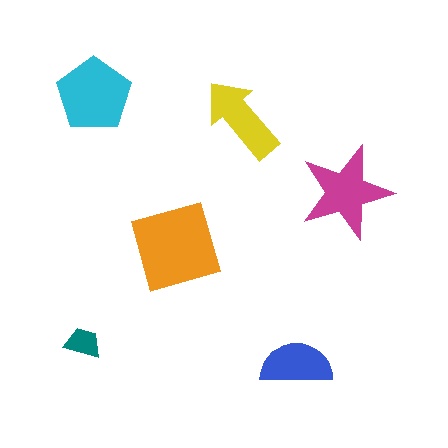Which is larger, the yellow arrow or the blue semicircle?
The yellow arrow.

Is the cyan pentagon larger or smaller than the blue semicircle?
Larger.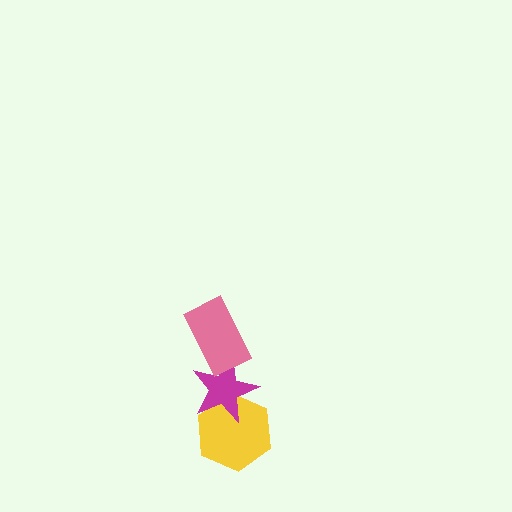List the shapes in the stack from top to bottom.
From top to bottom: the pink rectangle, the magenta star, the yellow hexagon.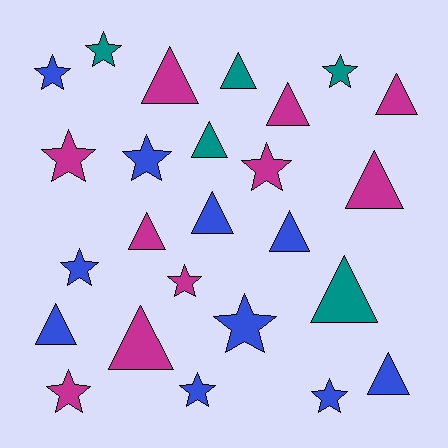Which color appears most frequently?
Blue, with 10 objects.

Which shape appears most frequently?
Triangle, with 13 objects.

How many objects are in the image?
There are 25 objects.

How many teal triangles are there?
There are 3 teal triangles.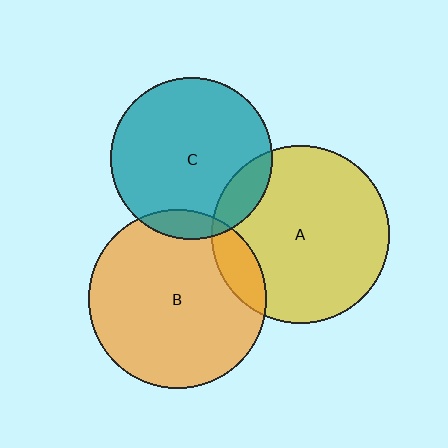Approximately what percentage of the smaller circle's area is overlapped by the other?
Approximately 10%.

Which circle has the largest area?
Circle B (orange).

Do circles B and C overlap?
Yes.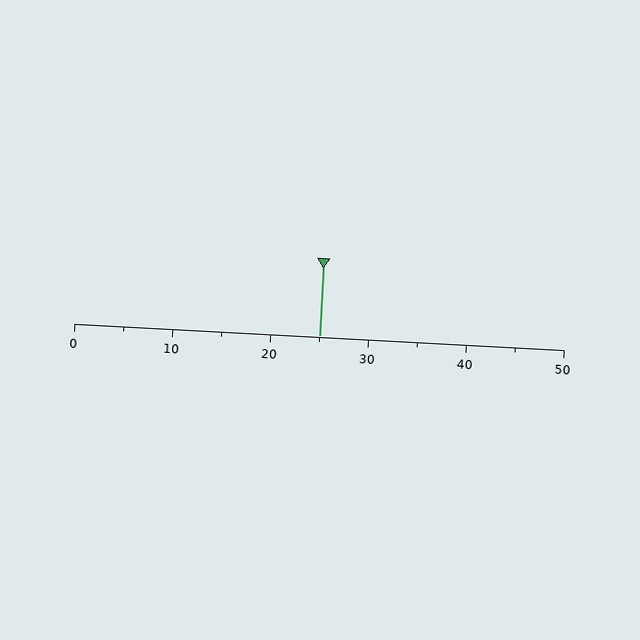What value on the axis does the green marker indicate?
The marker indicates approximately 25.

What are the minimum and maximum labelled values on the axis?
The axis runs from 0 to 50.